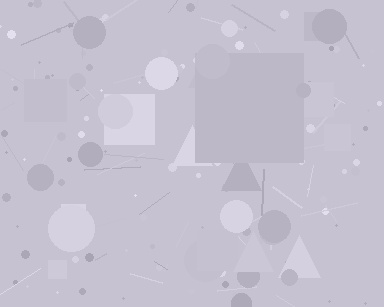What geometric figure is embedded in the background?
A square is embedded in the background.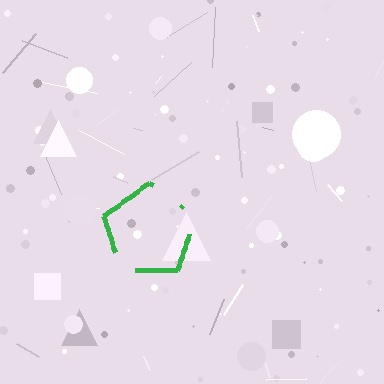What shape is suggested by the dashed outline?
The dashed outline suggests a pentagon.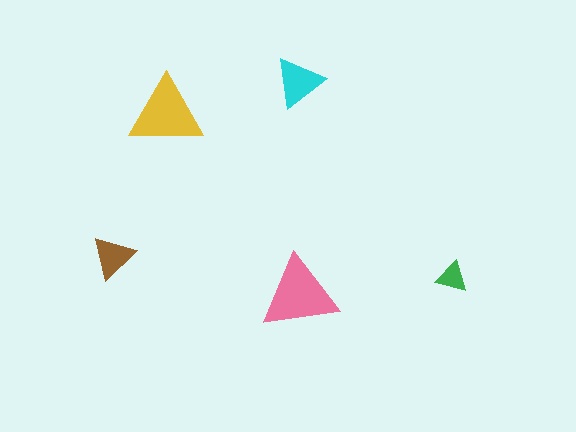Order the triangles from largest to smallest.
the pink one, the yellow one, the cyan one, the brown one, the green one.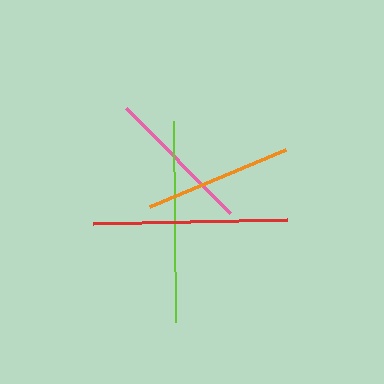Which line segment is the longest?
The lime line is the longest at approximately 200 pixels.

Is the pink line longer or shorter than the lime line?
The lime line is longer than the pink line.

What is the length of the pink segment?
The pink segment is approximately 148 pixels long.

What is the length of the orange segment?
The orange segment is approximately 147 pixels long.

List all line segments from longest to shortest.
From longest to shortest: lime, red, pink, orange.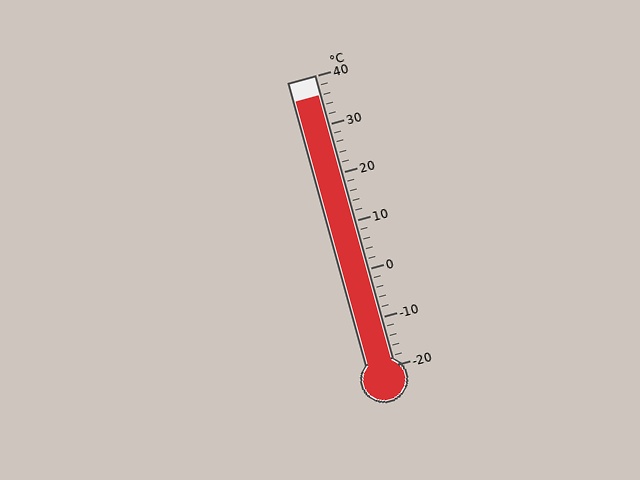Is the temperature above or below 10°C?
The temperature is above 10°C.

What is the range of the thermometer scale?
The thermometer scale ranges from -20°C to 40°C.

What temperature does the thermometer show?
The thermometer shows approximately 36°C.